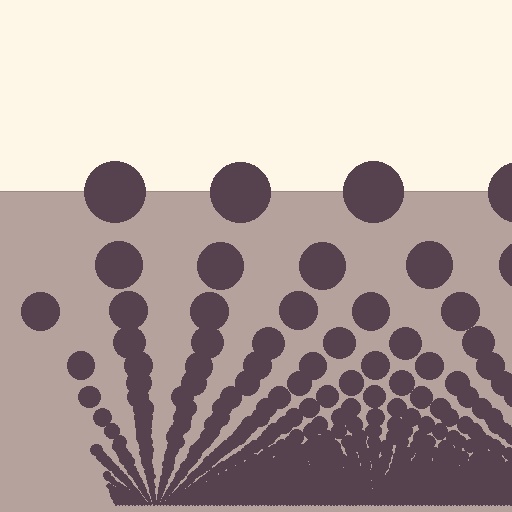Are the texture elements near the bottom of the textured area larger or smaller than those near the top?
Smaller. The gradient is inverted — elements near the bottom are smaller and denser.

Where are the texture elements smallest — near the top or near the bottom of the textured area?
Near the bottom.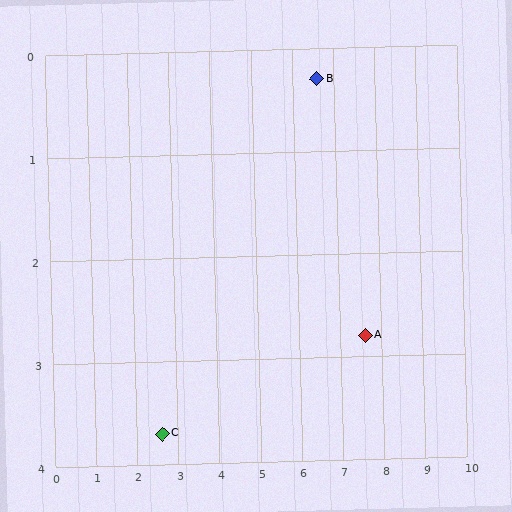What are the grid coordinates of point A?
Point A is at approximately (7.6, 2.8).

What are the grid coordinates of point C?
Point C is at approximately (2.6, 3.7).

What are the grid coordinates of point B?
Point B is at approximately (6.6, 0.3).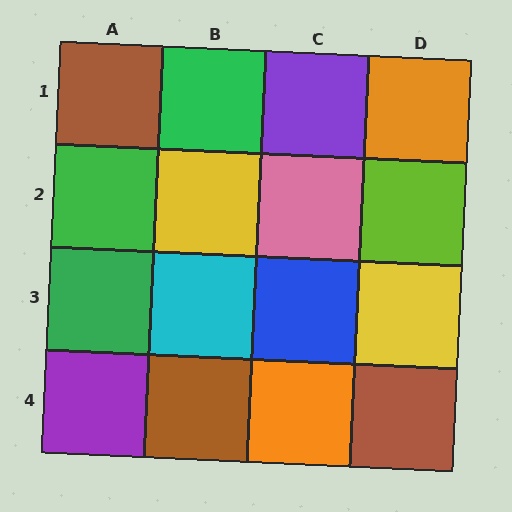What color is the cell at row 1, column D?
Orange.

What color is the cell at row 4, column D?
Brown.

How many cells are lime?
1 cell is lime.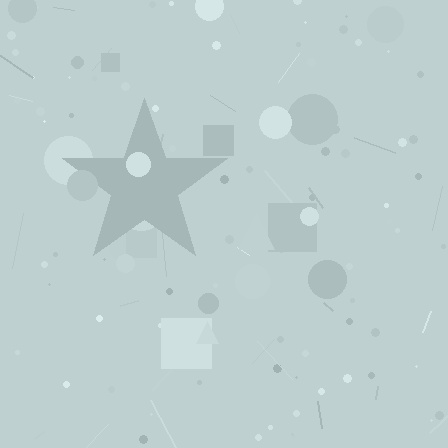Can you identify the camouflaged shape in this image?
The camouflaged shape is a star.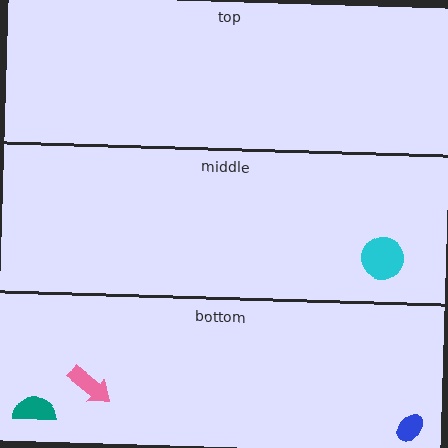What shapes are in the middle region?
The cyan circle.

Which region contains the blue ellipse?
The bottom region.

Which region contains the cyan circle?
The middle region.